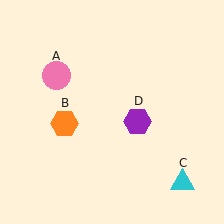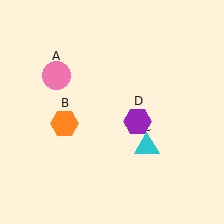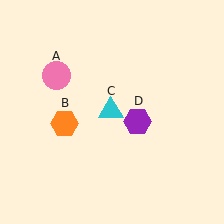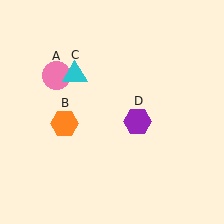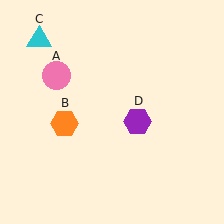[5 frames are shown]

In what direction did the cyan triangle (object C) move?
The cyan triangle (object C) moved up and to the left.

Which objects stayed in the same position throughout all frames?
Pink circle (object A) and orange hexagon (object B) and purple hexagon (object D) remained stationary.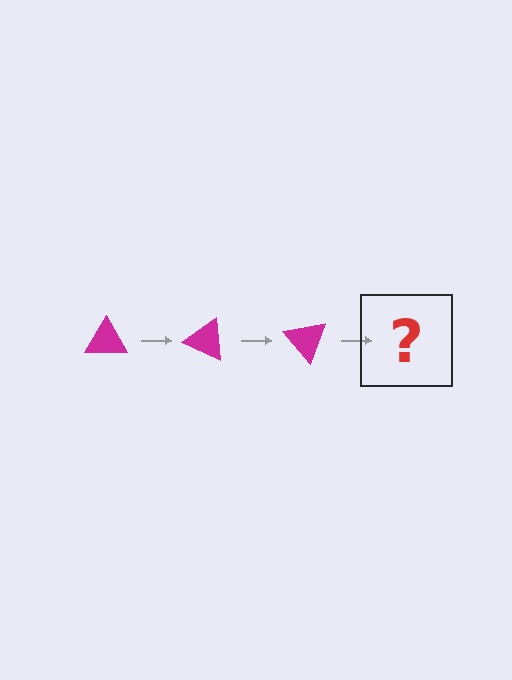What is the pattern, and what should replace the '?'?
The pattern is that the triangle rotates 25 degrees each step. The '?' should be a magenta triangle rotated 75 degrees.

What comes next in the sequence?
The next element should be a magenta triangle rotated 75 degrees.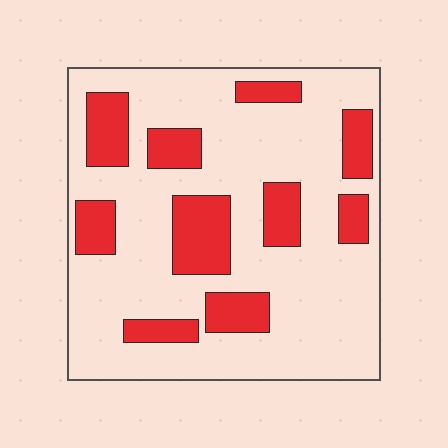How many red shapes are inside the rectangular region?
10.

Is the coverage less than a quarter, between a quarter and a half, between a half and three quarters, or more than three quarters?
Less than a quarter.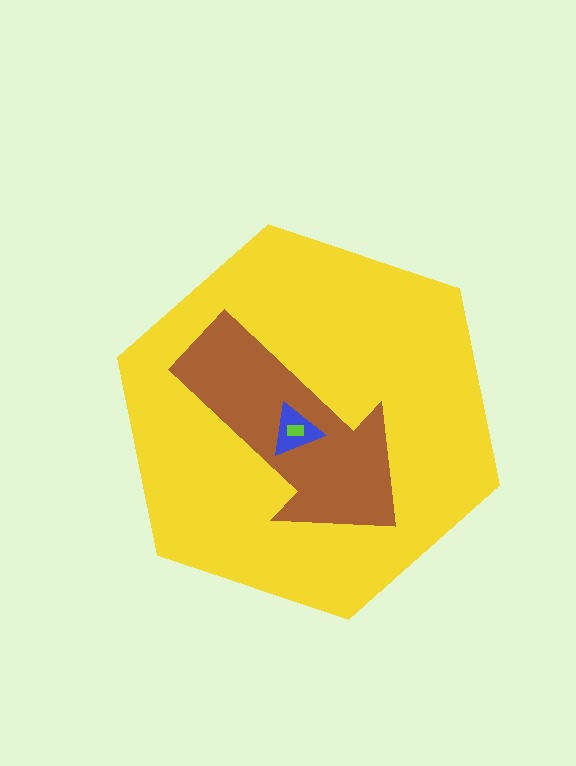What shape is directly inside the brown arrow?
The blue triangle.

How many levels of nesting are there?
4.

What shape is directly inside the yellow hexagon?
The brown arrow.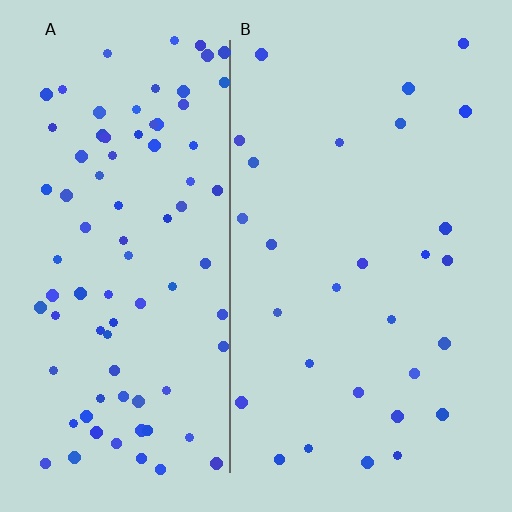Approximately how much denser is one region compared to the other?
Approximately 3.1× — region A over region B.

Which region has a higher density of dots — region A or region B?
A (the left).